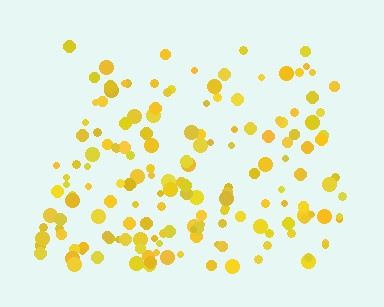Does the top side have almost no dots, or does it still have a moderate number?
Still a moderate number, just noticeably fewer than the bottom.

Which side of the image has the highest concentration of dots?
The bottom.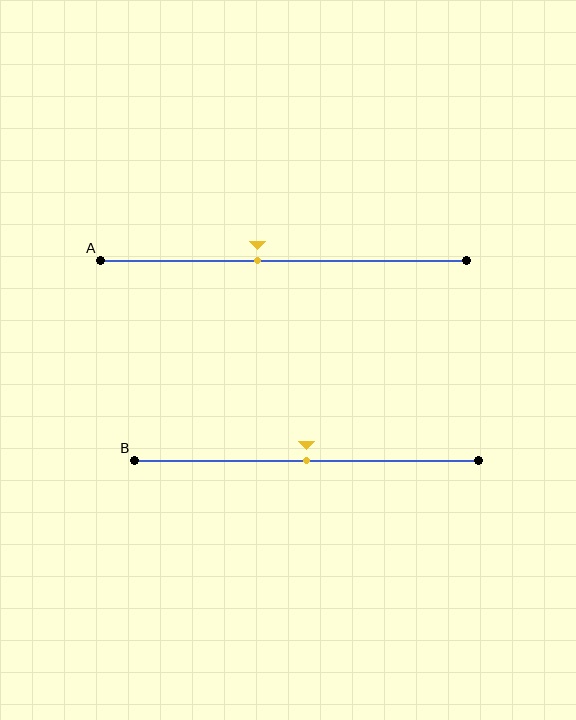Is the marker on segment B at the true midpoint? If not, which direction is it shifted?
Yes, the marker on segment B is at the true midpoint.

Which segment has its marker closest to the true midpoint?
Segment B has its marker closest to the true midpoint.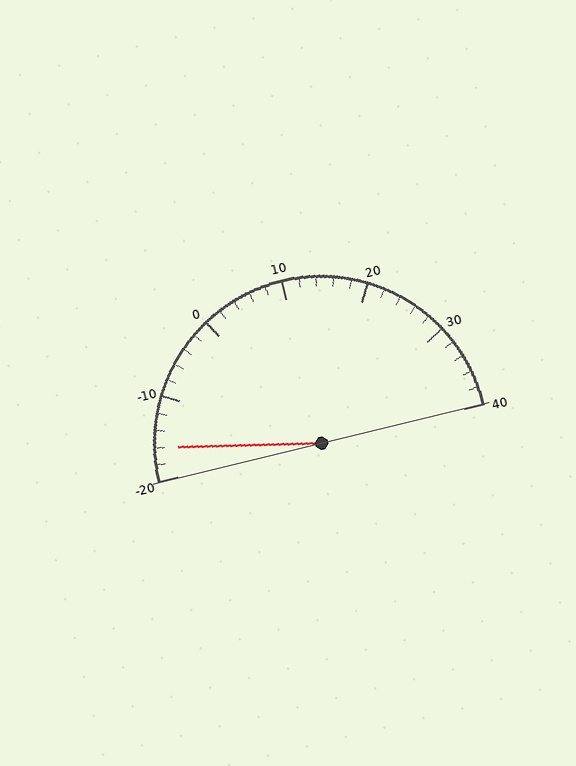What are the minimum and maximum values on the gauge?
The gauge ranges from -20 to 40.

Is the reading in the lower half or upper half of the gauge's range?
The reading is in the lower half of the range (-20 to 40).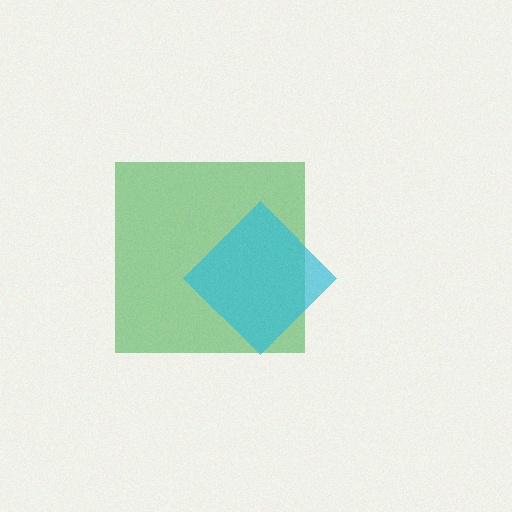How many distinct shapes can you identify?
There are 2 distinct shapes: a green square, a cyan diamond.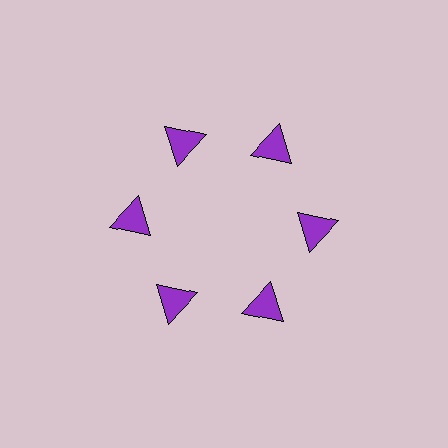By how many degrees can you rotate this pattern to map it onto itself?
The pattern maps onto itself every 60 degrees of rotation.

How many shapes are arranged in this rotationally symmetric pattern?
There are 6 shapes, arranged in 6 groups of 1.